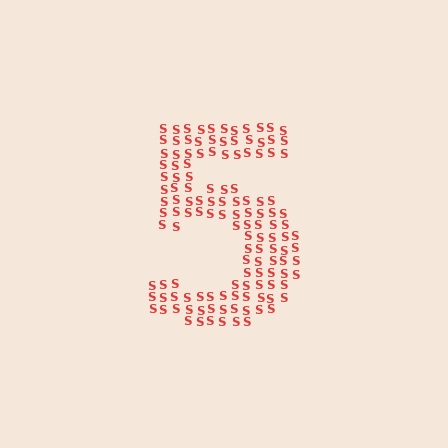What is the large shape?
The large shape is the digit 5.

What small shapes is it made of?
It is made of small letter S's.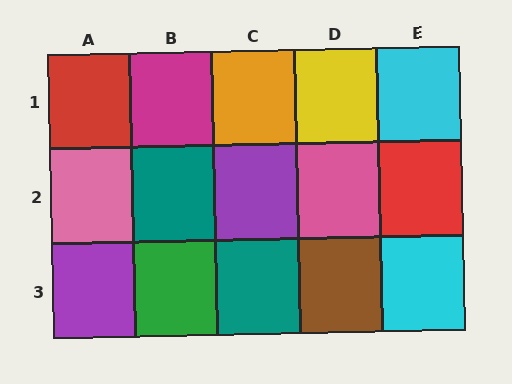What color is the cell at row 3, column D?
Brown.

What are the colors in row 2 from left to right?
Pink, teal, purple, pink, red.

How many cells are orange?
1 cell is orange.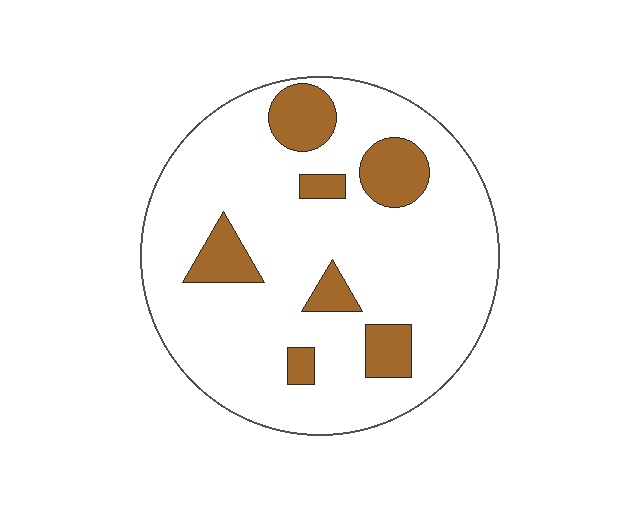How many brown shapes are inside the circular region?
7.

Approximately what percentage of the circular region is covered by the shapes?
Approximately 15%.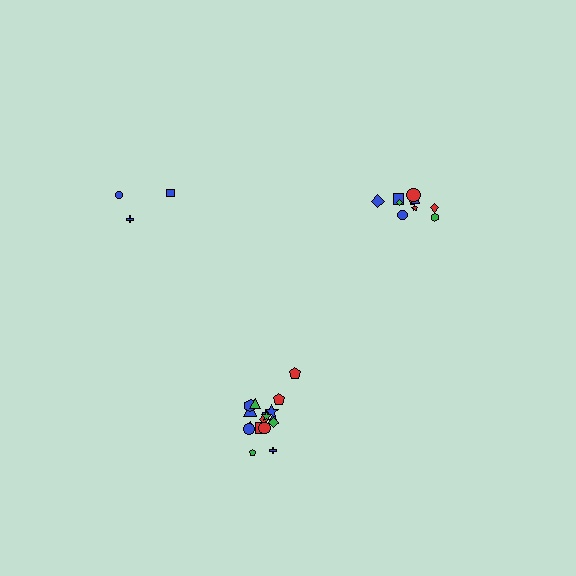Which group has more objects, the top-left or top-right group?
The top-right group.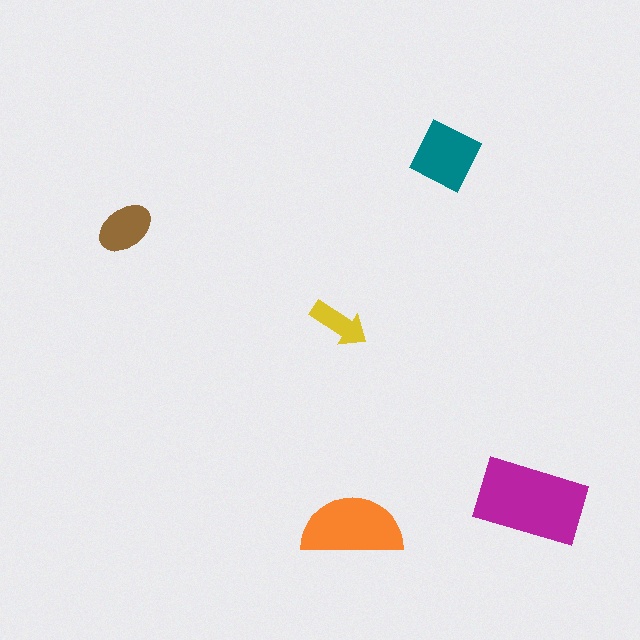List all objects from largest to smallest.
The magenta rectangle, the orange semicircle, the teal diamond, the brown ellipse, the yellow arrow.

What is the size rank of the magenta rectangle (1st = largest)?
1st.